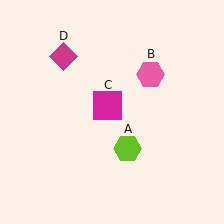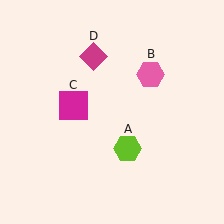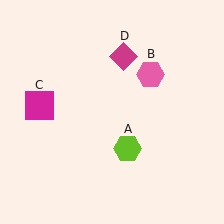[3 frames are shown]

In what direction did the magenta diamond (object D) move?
The magenta diamond (object D) moved right.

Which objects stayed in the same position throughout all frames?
Lime hexagon (object A) and pink hexagon (object B) remained stationary.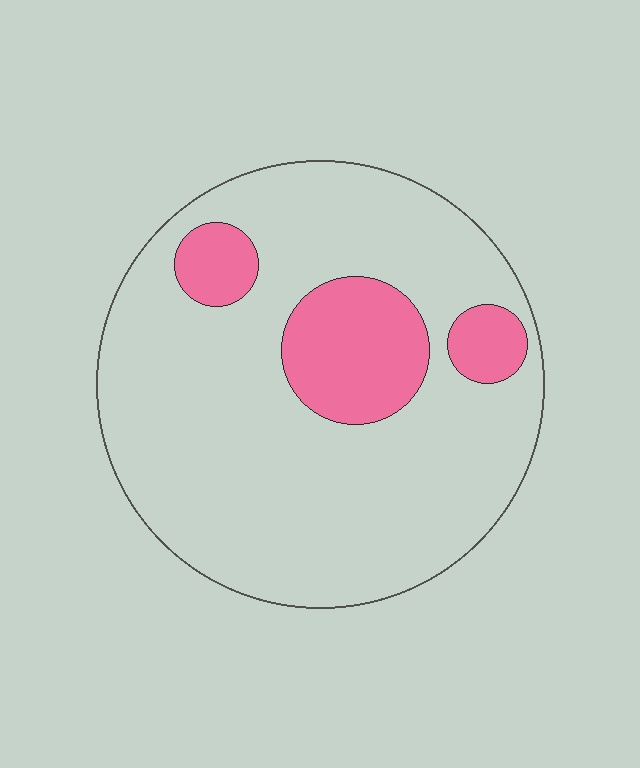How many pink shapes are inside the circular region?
3.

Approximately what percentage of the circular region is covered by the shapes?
Approximately 20%.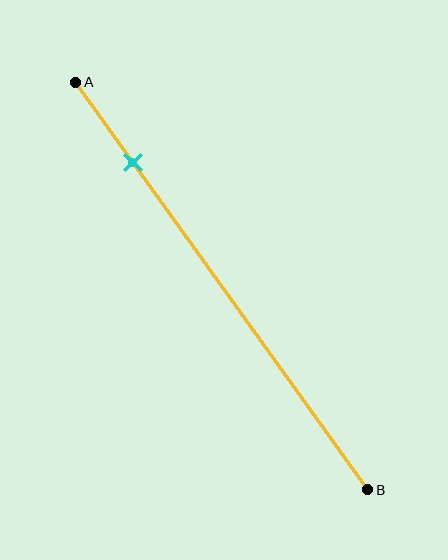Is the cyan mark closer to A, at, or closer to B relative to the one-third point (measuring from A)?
The cyan mark is closer to point A than the one-third point of segment AB.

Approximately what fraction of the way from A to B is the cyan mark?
The cyan mark is approximately 20% of the way from A to B.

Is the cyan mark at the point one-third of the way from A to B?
No, the mark is at about 20% from A, not at the 33% one-third point.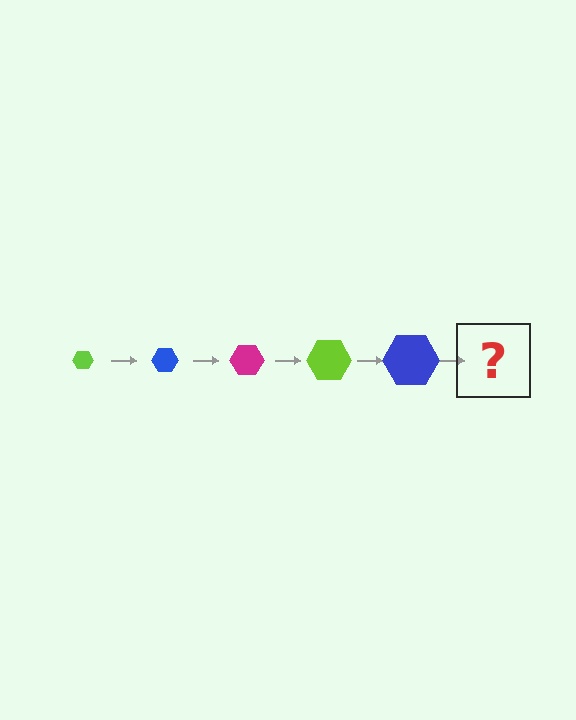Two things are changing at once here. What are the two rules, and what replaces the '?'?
The two rules are that the hexagon grows larger each step and the color cycles through lime, blue, and magenta. The '?' should be a magenta hexagon, larger than the previous one.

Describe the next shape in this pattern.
It should be a magenta hexagon, larger than the previous one.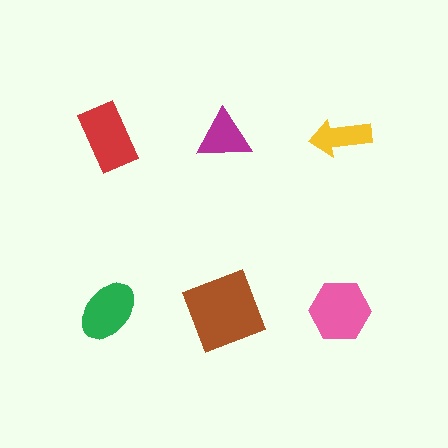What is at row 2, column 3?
A pink hexagon.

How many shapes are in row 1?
3 shapes.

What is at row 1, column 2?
A magenta triangle.